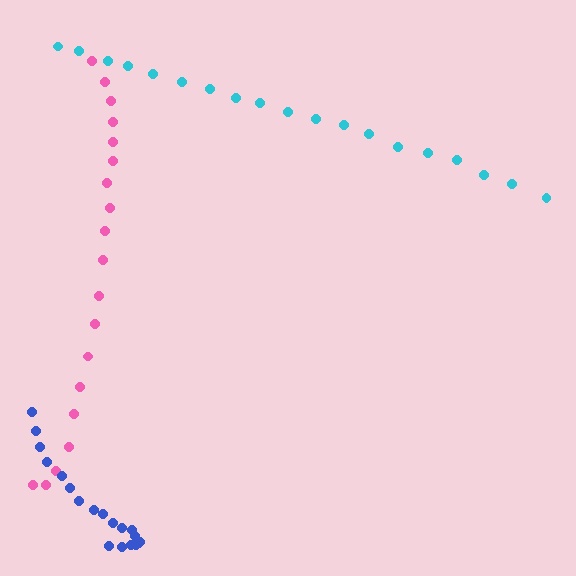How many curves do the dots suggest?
There are 3 distinct paths.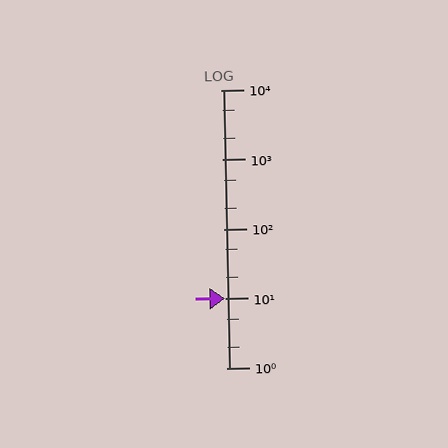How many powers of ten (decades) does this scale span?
The scale spans 4 decades, from 1 to 10000.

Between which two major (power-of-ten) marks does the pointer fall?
The pointer is between 1 and 10.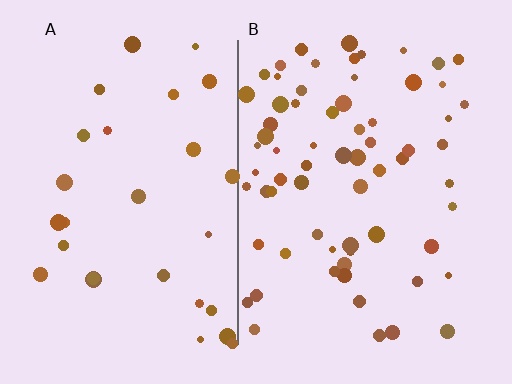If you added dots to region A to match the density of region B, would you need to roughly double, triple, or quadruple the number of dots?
Approximately double.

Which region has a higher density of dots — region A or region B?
B (the right).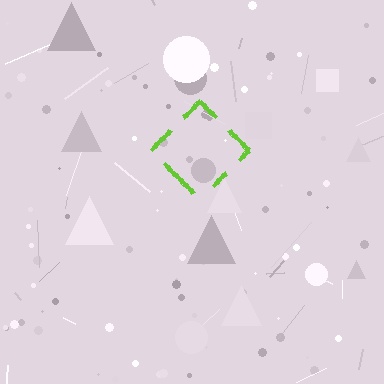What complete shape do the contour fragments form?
The contour fragments form a diamond.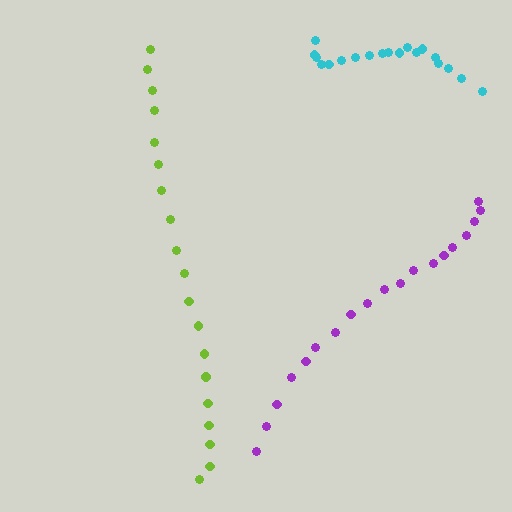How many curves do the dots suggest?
There are 3 distinct paths.